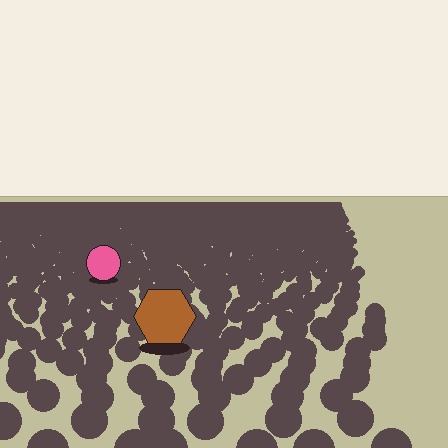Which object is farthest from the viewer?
The pink circle is farthest from the viewer. It appears smaller and the ground texture around it is denser.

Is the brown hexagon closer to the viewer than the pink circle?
Yes. The brown hexagon is closer — you can tell from the texture gradient: the ground texture is coarser near it.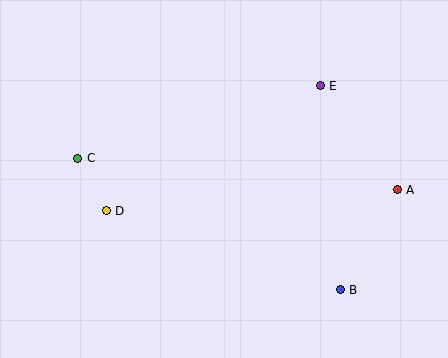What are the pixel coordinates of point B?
Point B is at (340, 290).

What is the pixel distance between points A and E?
The distance between A and E is 130 pixels.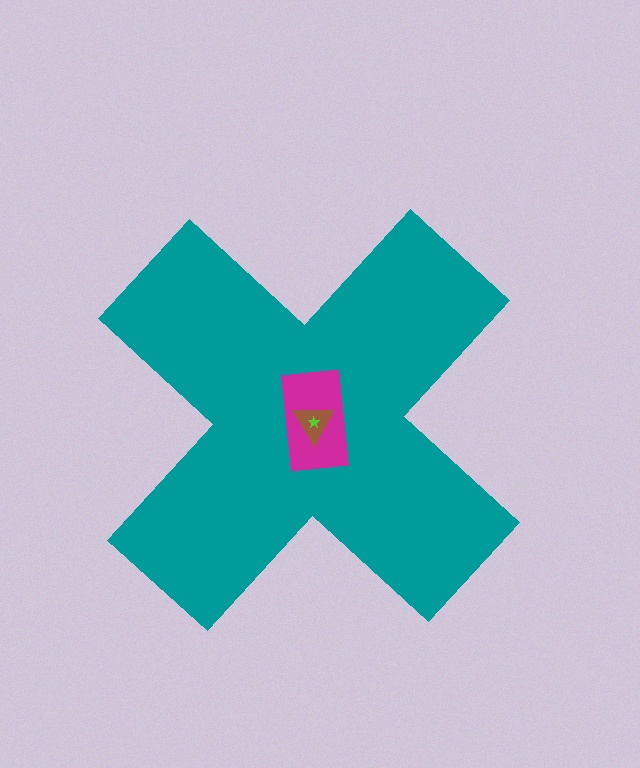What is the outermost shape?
The teal cross.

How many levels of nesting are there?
4.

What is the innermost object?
The lime star.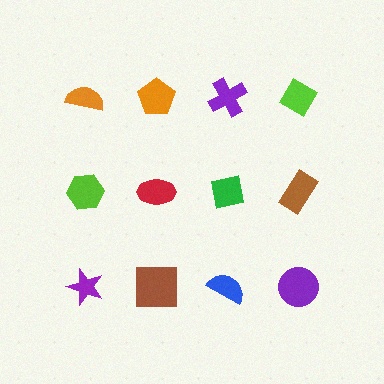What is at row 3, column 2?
A brown square.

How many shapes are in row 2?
4 shapes.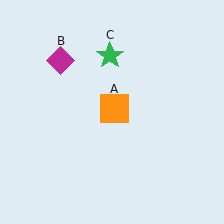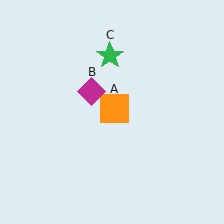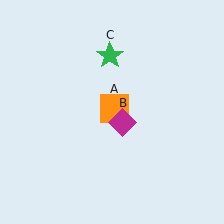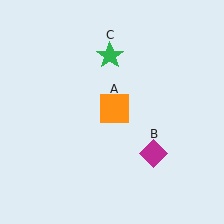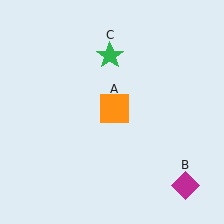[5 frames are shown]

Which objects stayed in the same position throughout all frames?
Orange square (object A) and green star (object C) remained stationary.